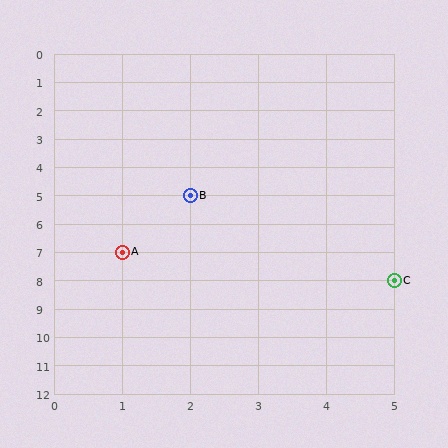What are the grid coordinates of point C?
Point C is at grid coordinates (5, 8).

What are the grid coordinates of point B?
Point B is at grid coordinates (2, 5).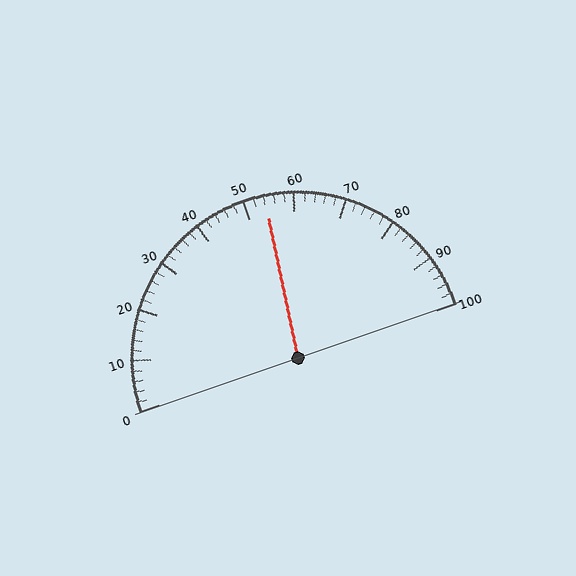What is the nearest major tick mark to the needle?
The nearest major tick mark is 50.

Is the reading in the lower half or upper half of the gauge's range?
The reading is in the upper half of the range (0 to 100).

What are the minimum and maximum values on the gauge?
The gauge ranges from 0 to 100.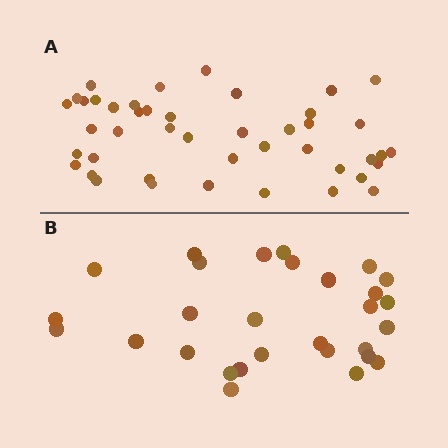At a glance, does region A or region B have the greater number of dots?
Region A (the top region) has more dots.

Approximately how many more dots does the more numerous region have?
Region A has approximately 15 more dots than region B.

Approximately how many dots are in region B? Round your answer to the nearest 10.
About 30 dots. (The exact count is 29, which rounds to 30.)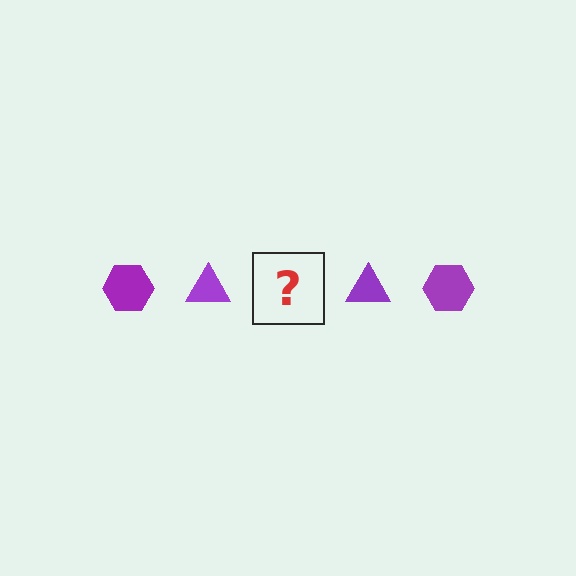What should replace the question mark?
The question mark should be replaced with a purple hexagon.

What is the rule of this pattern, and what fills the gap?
The rule is that the pattern cycles through hexagon, triangle shapes in purple. The gap should be filled with a purple hexagon.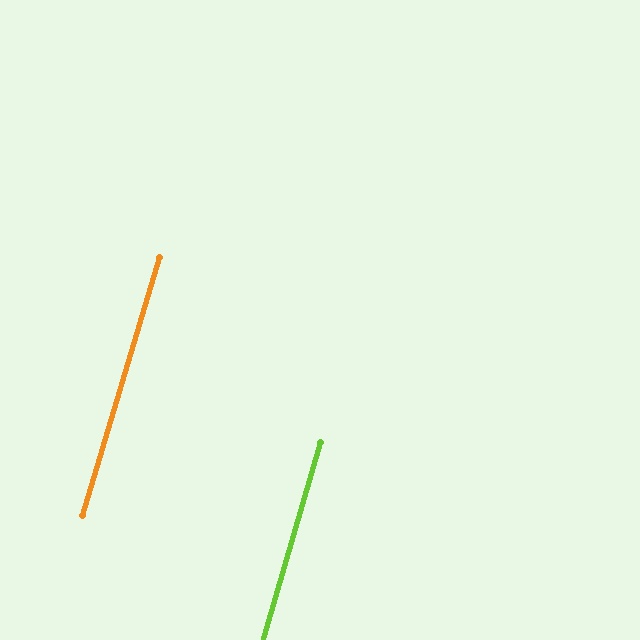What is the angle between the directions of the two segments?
Approximately 1 degree.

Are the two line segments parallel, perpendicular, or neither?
Parallel — their directions differ by only 0.6°.